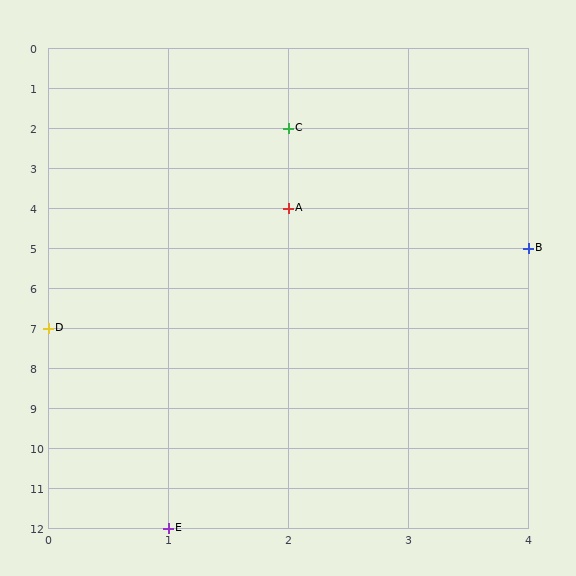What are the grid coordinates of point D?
Point D is at grid coordinates (0, 7).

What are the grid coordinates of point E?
Point E is at grid coordinates (1, 12).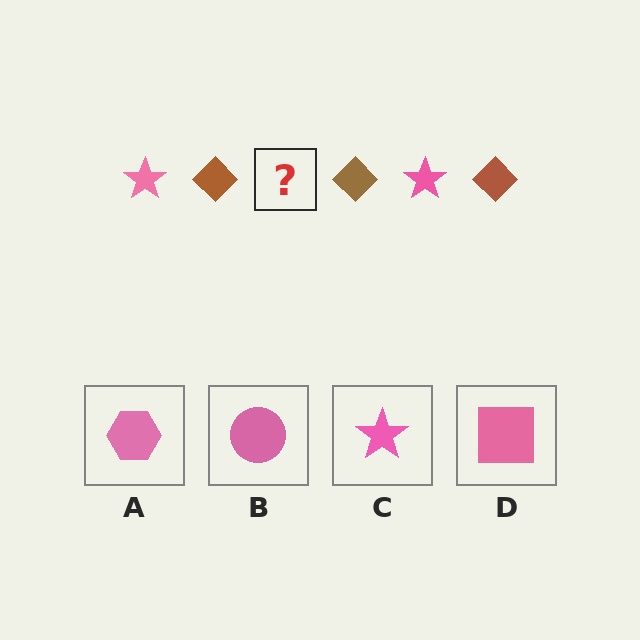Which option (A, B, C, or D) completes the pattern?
C.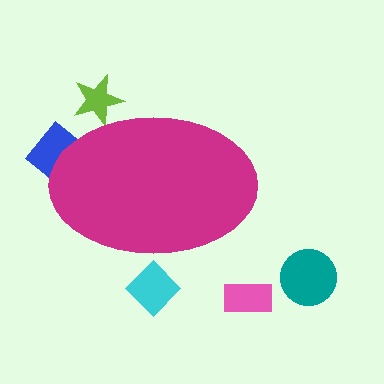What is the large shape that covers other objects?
A magenta ellipse.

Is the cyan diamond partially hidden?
Yes, the cyan diamond is partially hidden behind the magenta ellipse.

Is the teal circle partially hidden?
No, the teal circle is fully visible.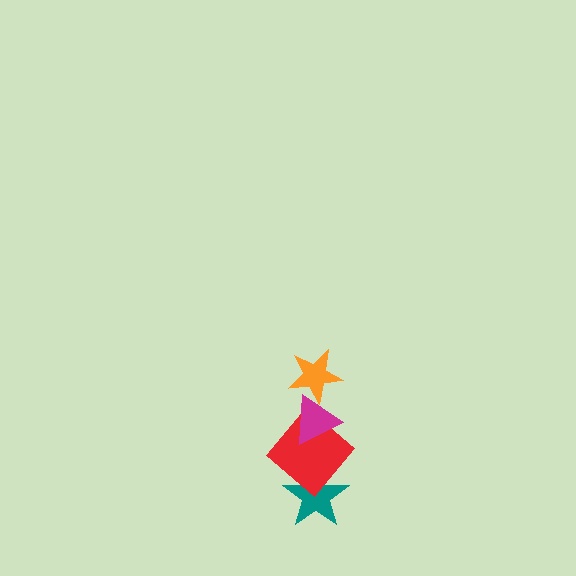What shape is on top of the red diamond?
The magenta triangle is on top of the red diamond.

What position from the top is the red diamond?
The red diamond is 3rd from the top.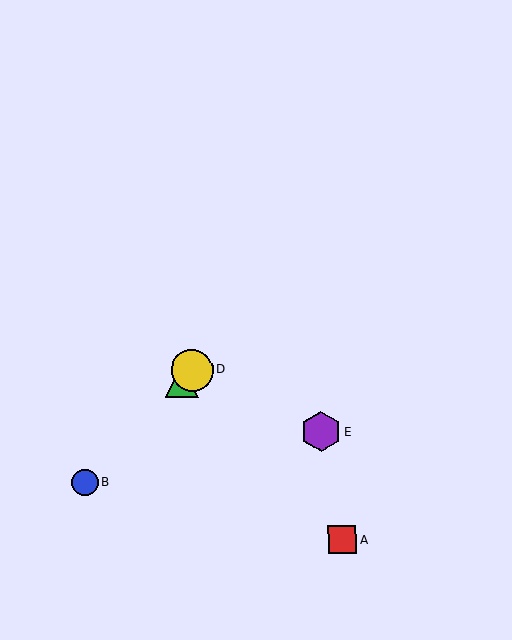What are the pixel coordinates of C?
Object C is at (182, 381).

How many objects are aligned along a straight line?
3 objects (B, C, D) are aligned along a straight line.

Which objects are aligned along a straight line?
Objects B, C, D are aligned along a straight line.